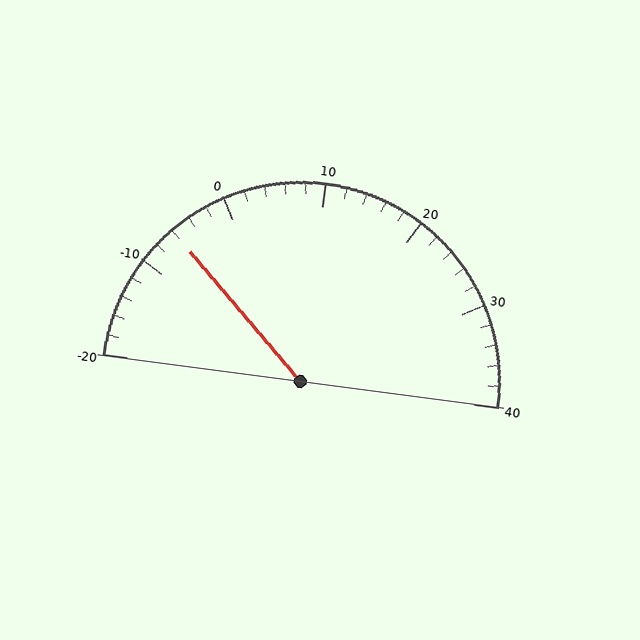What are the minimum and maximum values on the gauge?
The gauge ranges from -20 to 40.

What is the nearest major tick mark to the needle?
The nearest major tick mark is -10.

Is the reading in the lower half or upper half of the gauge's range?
The reading is in the lower half of the range (-20 to 40).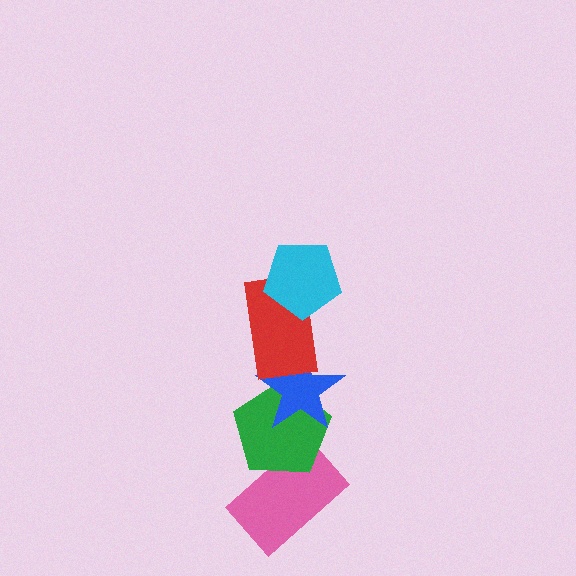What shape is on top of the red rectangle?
The cyan pentagon is on top of the red rectangle.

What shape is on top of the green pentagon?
The blue star is on top of the green pentagon.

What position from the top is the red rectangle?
The red rectangle is 2nd from the top.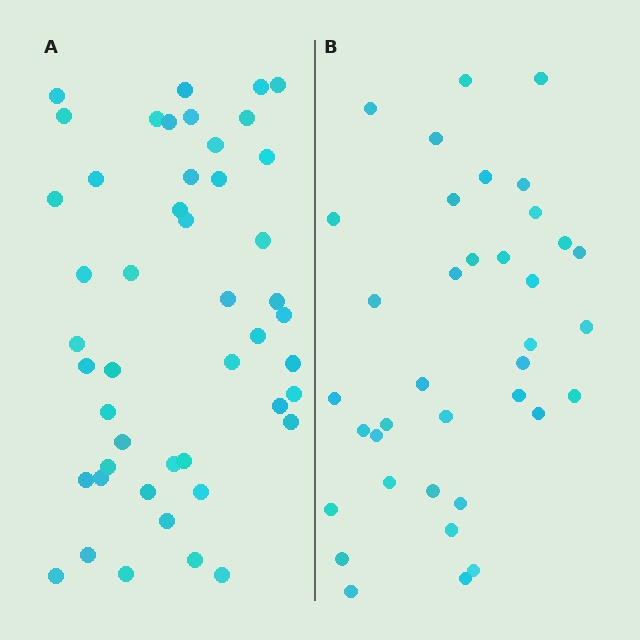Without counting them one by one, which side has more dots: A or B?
Region A (the left region) has more dots.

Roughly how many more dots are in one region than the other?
Region A has roughly 10 or so more dots than region B.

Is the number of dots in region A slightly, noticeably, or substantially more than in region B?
Region A has noticeably more, but not dramatically so. The ratio is roughly 1.3 to 1.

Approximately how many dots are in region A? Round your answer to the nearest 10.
About 50 dots. (The exact count is 47, which rounds to 50.)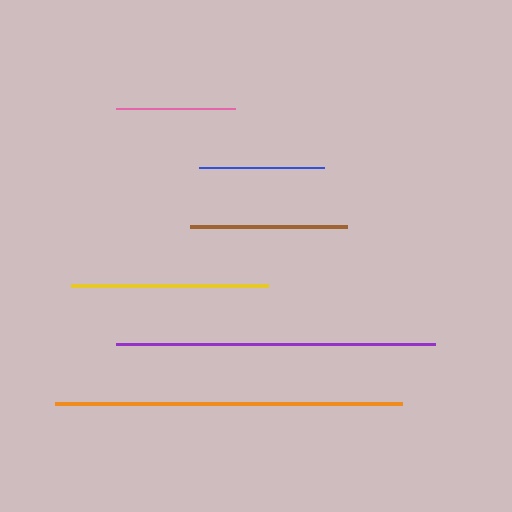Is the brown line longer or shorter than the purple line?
The purple line is longer than the brown line.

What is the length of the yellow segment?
The yellow segment is approximately 198 pixels long.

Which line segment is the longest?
The orange line is the longest at approximately 347 pixels.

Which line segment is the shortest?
The pink line is the shortest at approximately 118 pixels.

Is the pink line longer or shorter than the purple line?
The purple line is longer than the pink line.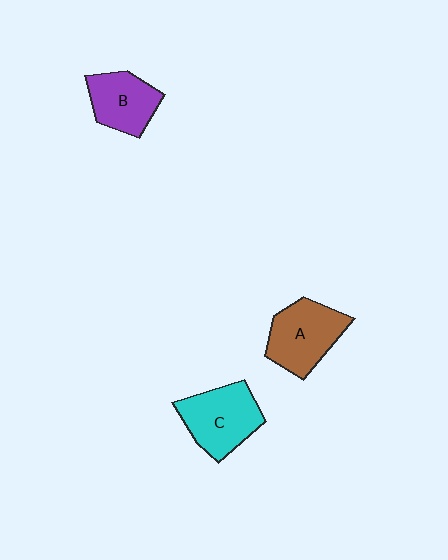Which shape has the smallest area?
Shape B (purple).